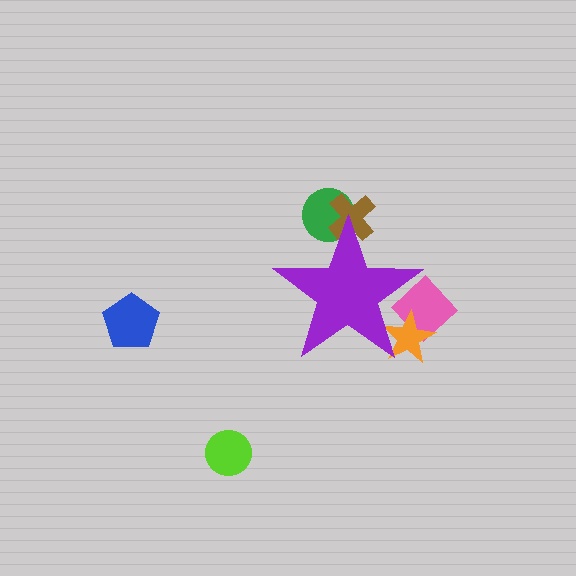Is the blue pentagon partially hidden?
No, the blue pentagon is fully visible.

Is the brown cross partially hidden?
Yes, the brown cross is partially hidden behind the purple star.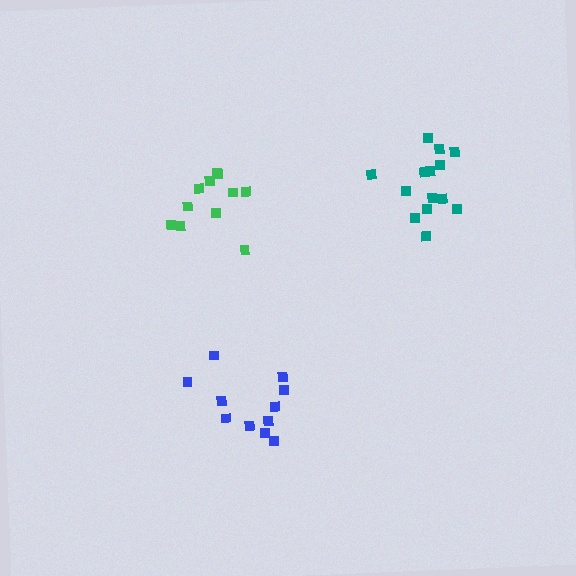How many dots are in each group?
Group 1: 11 dots, Group 2: 11 dots, Group 3: 14 dots (36 total).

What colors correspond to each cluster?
The clusters are colored: green, blue, teal.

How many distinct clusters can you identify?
There are 3 distinct clusters.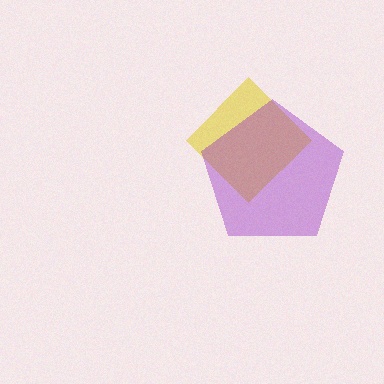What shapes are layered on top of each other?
The layered shapes are: a yellow diamond, a purple pentagon.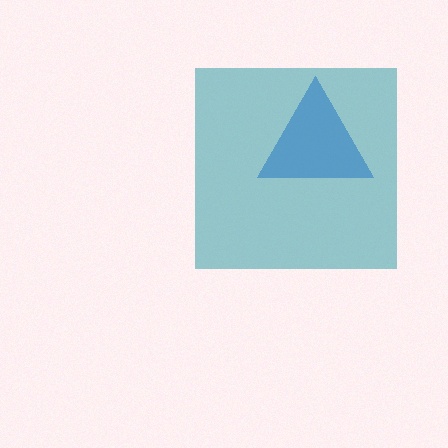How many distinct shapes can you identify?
There are 2 distinct shapes: a blue triangle, a teal square.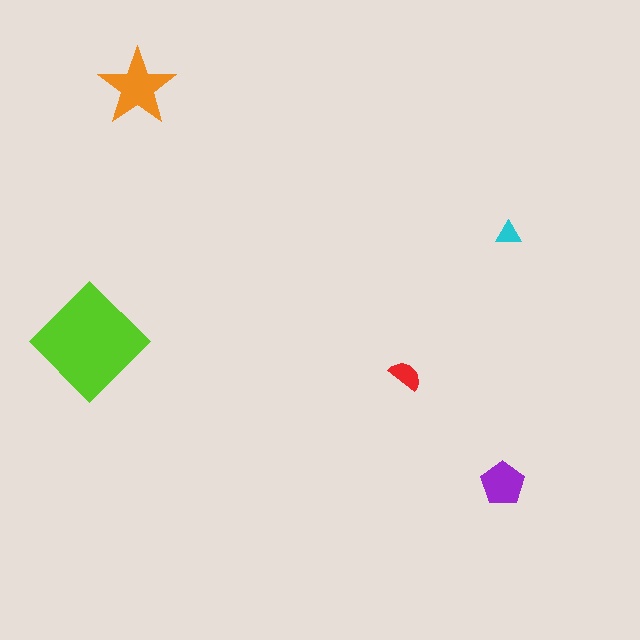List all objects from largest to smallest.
The lime diamond, the orange star, the purple pentagon, the red semicircle, the cyan triangle.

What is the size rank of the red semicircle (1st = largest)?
4th.